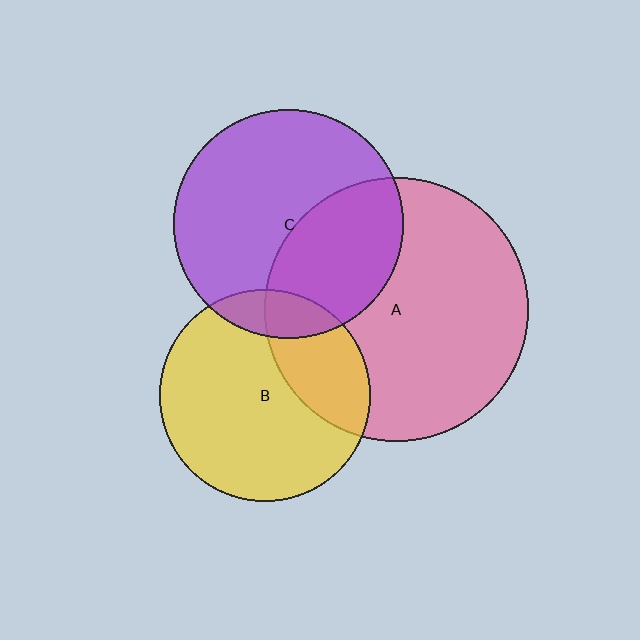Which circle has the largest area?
Circle A (pink).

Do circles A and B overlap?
Yes.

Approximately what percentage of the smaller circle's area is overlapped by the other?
Approximately 30%.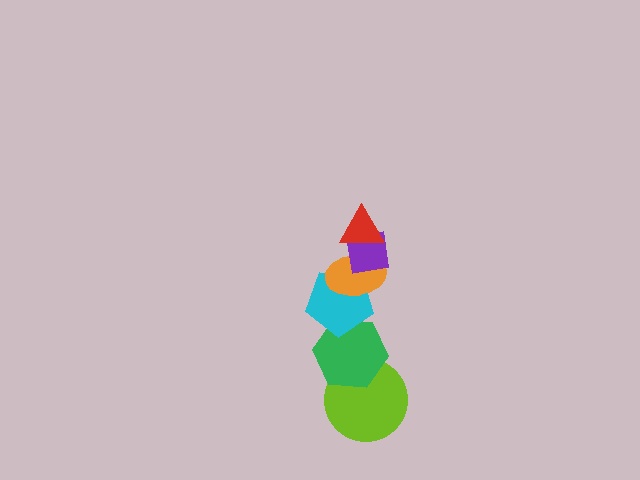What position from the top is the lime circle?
The lime circle is 6th from the top.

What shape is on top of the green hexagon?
The cyan pentagon is on top of the green hexagon.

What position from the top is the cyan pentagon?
The cyan pentagon is 4th from the top.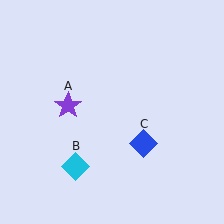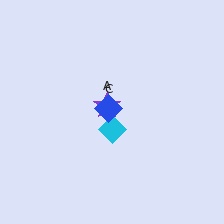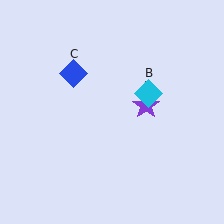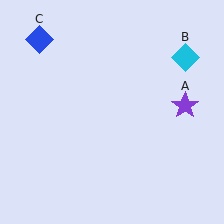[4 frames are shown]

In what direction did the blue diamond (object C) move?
The blue diamond (object C) moved up and to the left.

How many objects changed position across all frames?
3 objects changed position: purple star (object A), cyan diamond (object B), blue diamond (object C).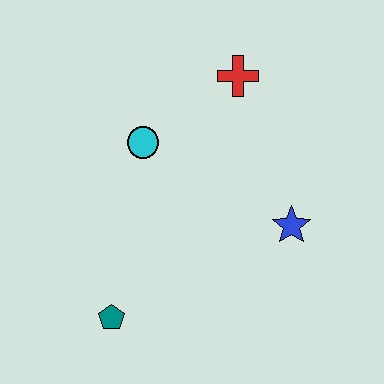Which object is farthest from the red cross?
The teal pentagon is farthest from the red cross.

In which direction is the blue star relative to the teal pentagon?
The blue star is to the right of the teal pentagon.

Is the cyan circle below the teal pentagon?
No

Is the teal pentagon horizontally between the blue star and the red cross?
No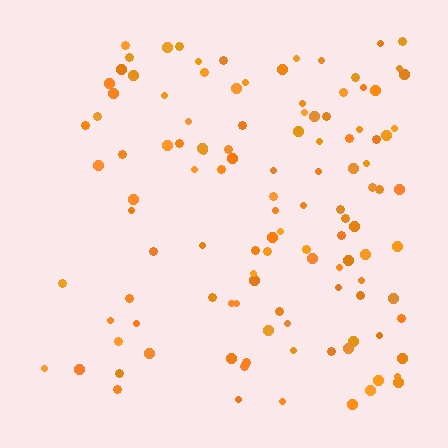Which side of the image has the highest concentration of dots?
The right.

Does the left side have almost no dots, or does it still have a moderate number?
Still a moderate number, just noticeably fewer than the right.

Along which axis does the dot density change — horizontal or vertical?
Horizontal.